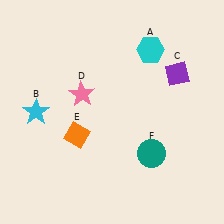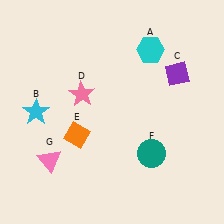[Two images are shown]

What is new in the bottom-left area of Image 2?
A pink triangle (G) was added in the bottom-left area of Image 2.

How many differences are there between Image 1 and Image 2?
There is 1 difference between the two images.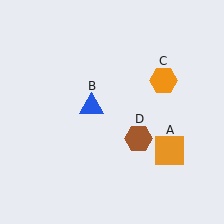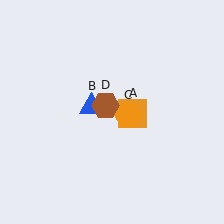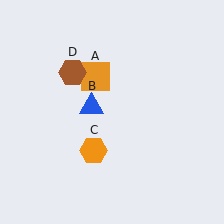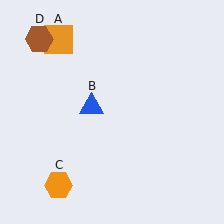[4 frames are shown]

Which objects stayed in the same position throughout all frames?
Blue triangle (object B) remained stationary.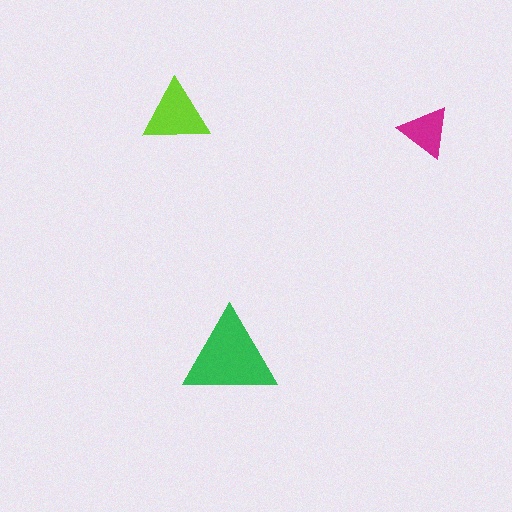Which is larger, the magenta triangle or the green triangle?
The green one.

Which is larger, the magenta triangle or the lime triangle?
The lime one.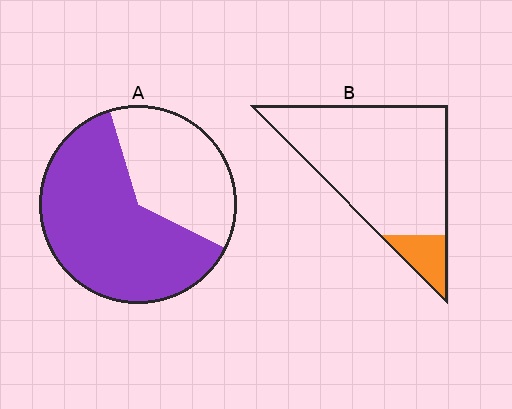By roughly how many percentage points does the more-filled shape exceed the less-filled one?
By roughly 50 percentage points (A over B).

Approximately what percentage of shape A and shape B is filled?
A is approximately 65% and B is approximately 10%.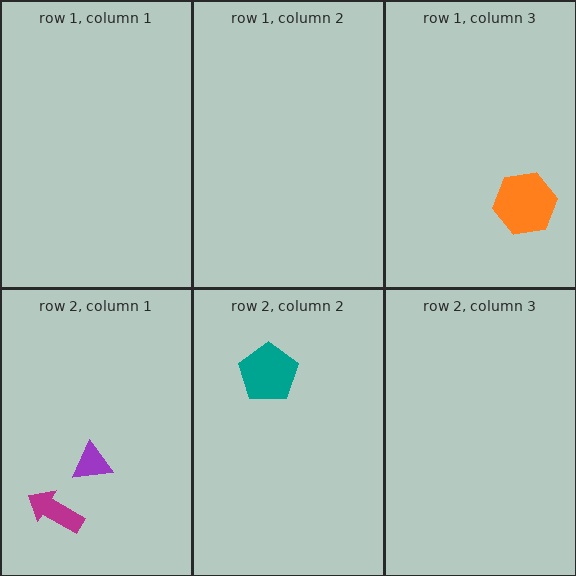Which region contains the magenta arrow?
The row 2, column 1 region.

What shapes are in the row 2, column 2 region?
The teal pentagon.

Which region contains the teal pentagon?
The row 2, column 2 region.